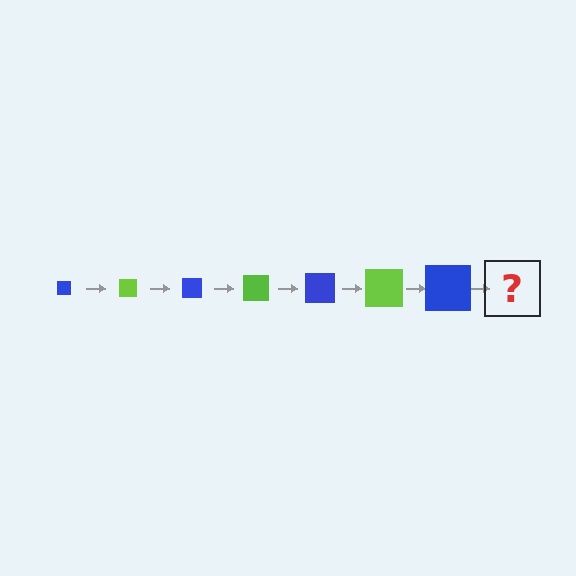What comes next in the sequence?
The next element should be a lime square, larger than the previous one.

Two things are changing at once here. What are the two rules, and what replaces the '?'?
The two rules are that the square grows larger each step and the color cycles through blue and lime. The '?' should be a lime square, larger than the previous one.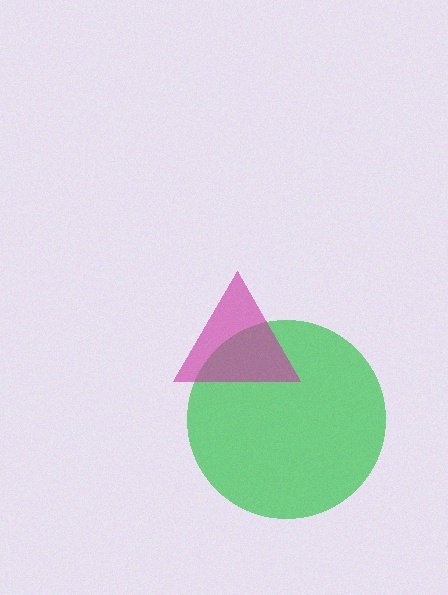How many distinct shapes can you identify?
There are 2 distinct shapes: a green circle, a magenta triangle.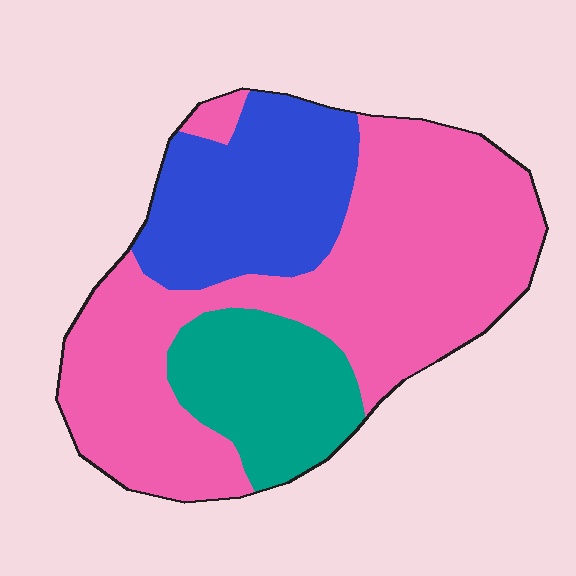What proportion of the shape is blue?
Blue covers around 25% of the shape.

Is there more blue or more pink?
Pink.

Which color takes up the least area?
Teal, at roughly 20%.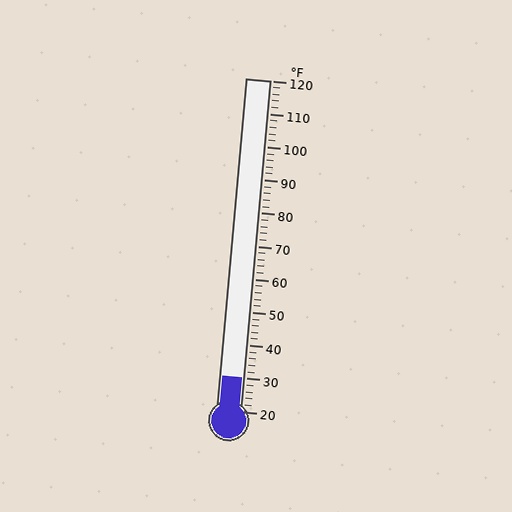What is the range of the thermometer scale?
The thermometer scale ranges from 20°F to 120°F.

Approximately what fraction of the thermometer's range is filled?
The thermometer is filled to approximately 10% of its range.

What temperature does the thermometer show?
The thermometer shows approximately 30°F.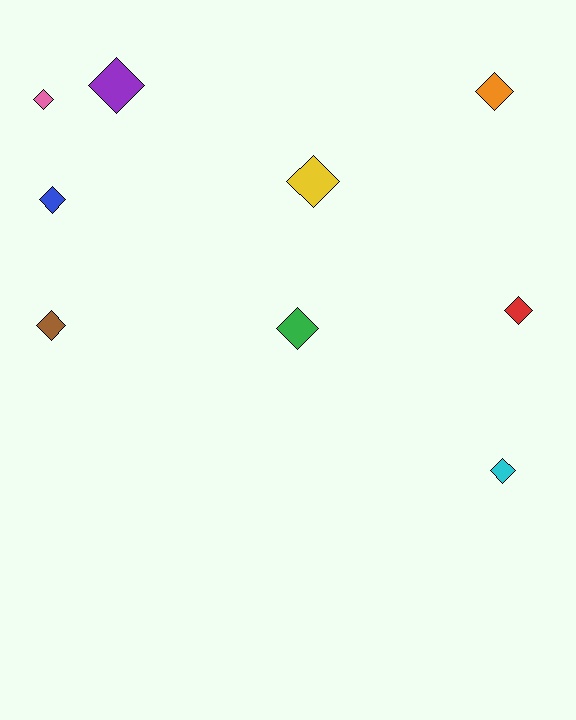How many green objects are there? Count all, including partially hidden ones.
There is 1 green object.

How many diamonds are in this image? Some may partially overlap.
There are 9 diamonds.